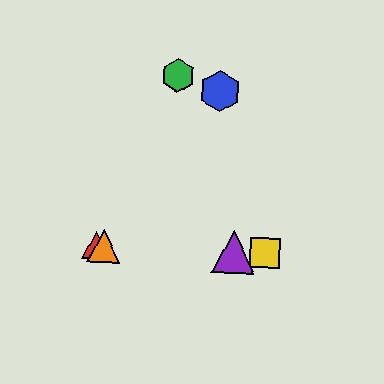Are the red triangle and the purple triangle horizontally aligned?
Yes, both are at y≈246.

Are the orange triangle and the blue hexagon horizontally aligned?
No, the orange triangle is at y≈246 and the blue hexagon is at y≈91.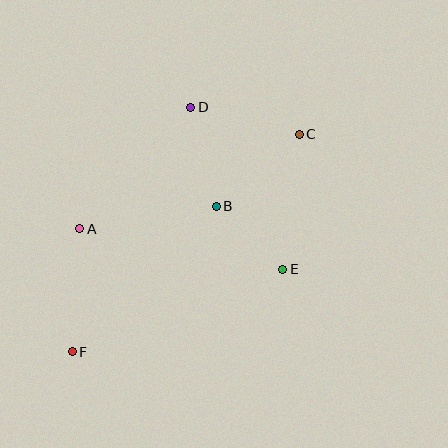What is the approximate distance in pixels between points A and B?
The distance between A and B is approximately 138 pixels.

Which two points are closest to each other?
Points B and E are closest to each other.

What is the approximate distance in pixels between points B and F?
The distance between B and F is approximately 205 pixels.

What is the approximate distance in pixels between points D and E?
The distance between D and E is approximately 186 pixels.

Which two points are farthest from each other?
Points C and F are farthest from each other.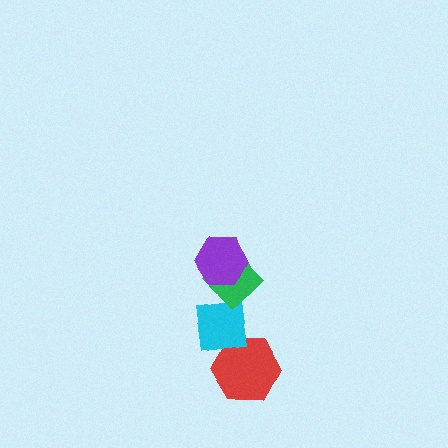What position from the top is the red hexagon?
The red hexagon is 4th from the top.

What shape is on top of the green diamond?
The purple hexagon is on top of the green diamond.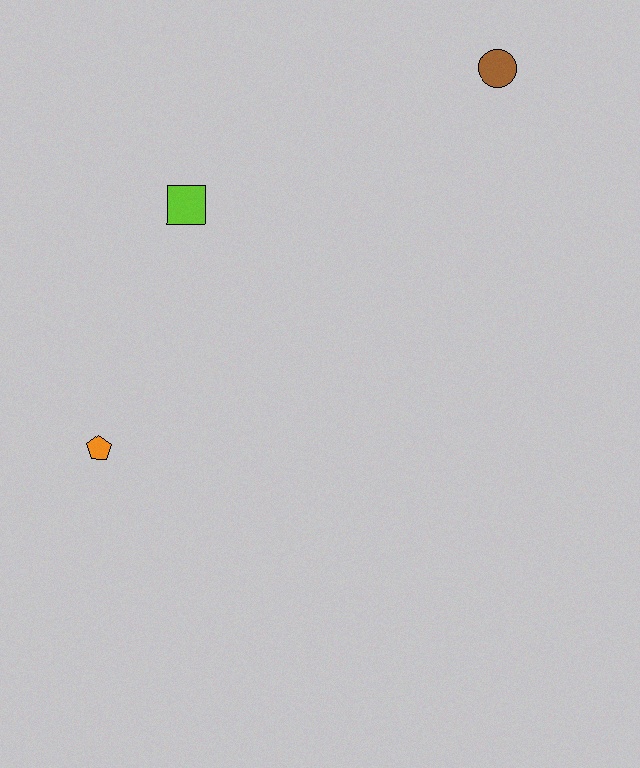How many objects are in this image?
There are 3 objects.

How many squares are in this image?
There is 1 square.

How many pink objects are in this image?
There are no pink objects.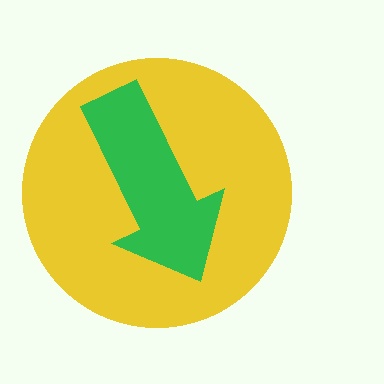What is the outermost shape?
The yellow circle.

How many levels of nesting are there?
2.